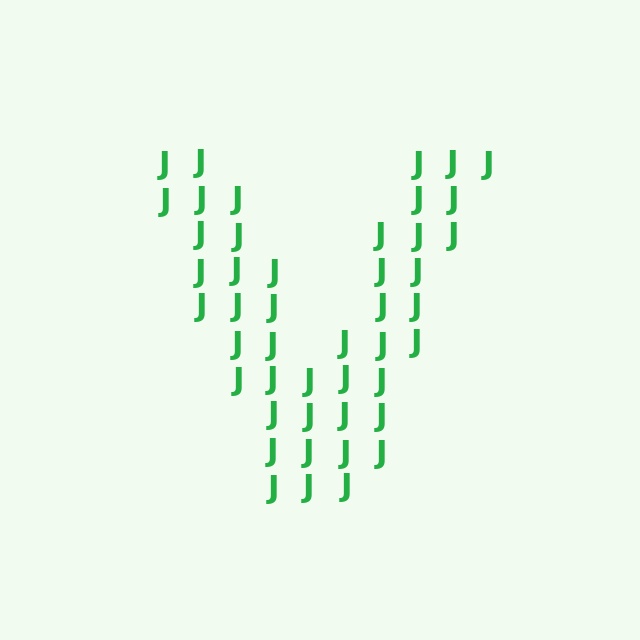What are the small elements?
The small elements are letter J's.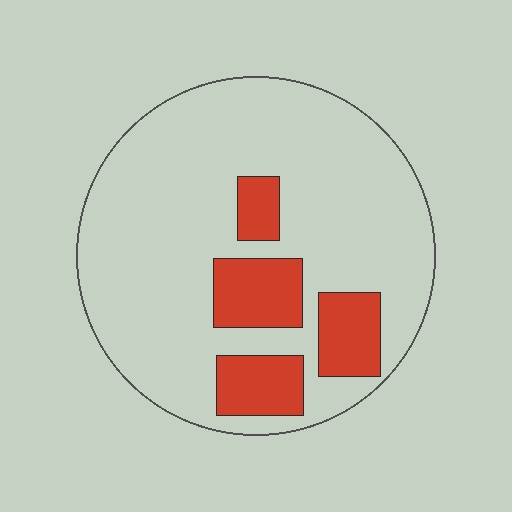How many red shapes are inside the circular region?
4.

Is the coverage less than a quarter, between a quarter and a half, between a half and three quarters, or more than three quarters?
Less than a quarter.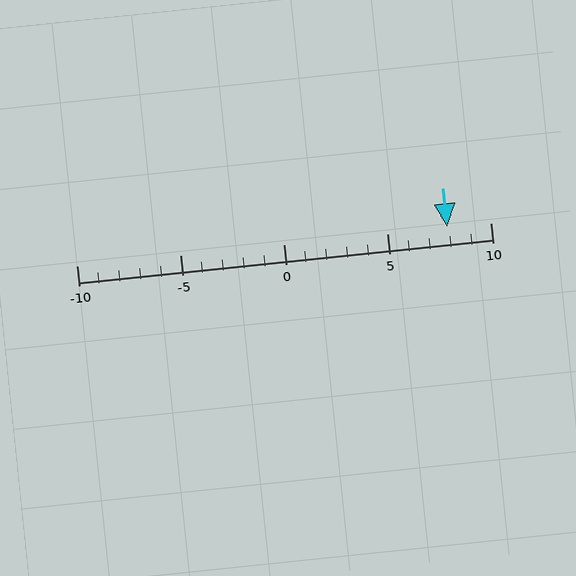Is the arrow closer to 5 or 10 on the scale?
The arrow is closer to 10.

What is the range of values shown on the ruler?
The ruler shows values from -10 to 10.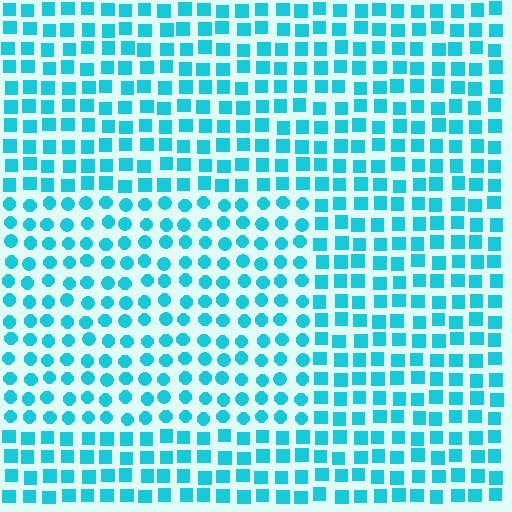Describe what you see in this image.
The image is filled with small cyan elements arranged in a uniform grid. A rectangle-shaped region contains circles, while the surrounding area contains squares. The boundary is defined purely by the change in element shape.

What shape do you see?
I see a rectangle.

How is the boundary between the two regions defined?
The boundary is defined by a change in element shape: circles inside vs. squares outside. All elements share the same color and spacing.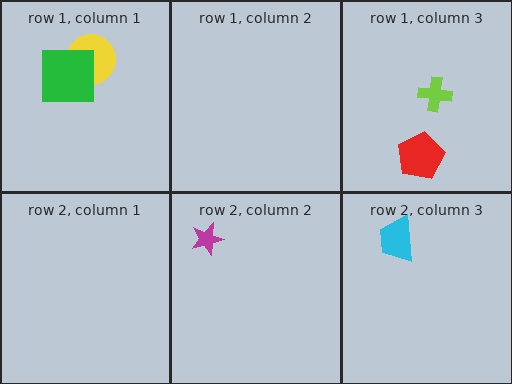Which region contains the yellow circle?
The row 1, column 1 region.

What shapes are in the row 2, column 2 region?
The magenta star.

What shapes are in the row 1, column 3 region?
The lime cross, the red pentagon.